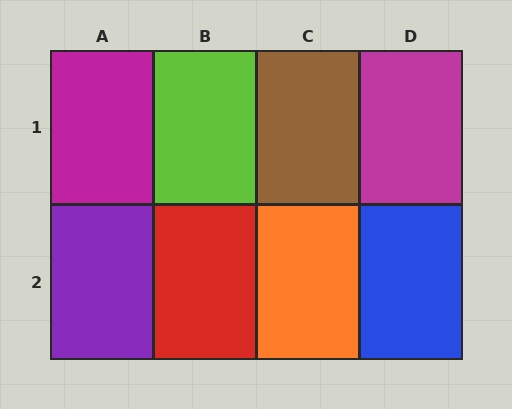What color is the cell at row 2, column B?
Red.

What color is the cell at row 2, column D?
Blue.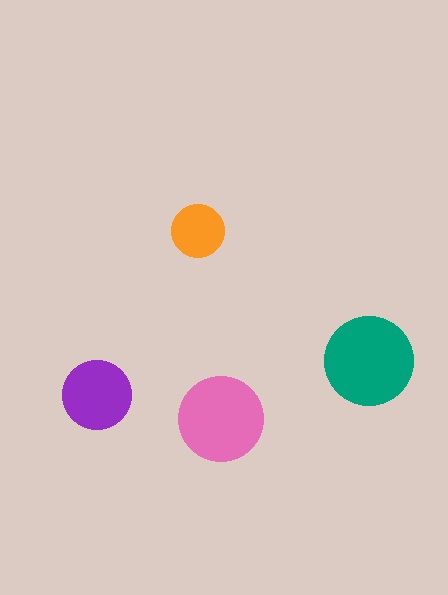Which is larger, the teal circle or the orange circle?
The teal one.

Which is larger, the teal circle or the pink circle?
The teal one.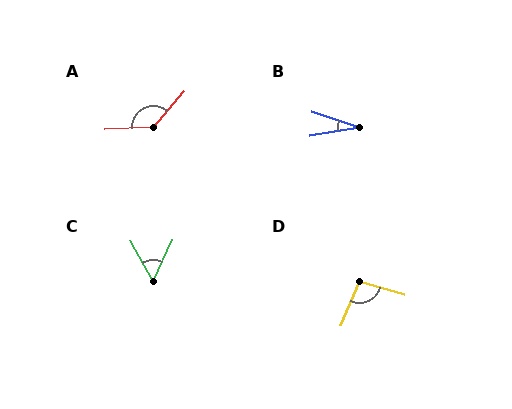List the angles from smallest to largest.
B (27°), C (54°), D (98°), A (133°).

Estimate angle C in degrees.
Approximately 54 degrees.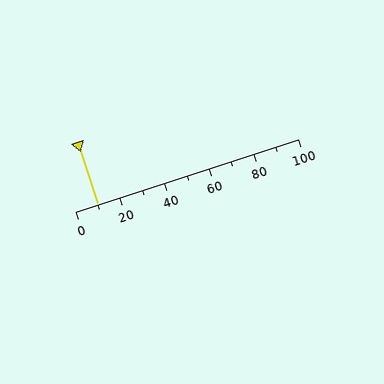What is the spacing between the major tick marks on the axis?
The major ticks are spaced 20 apart.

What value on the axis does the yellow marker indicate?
The marker indicates approximately 10.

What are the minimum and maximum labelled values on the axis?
The axis runs from 0 to 100.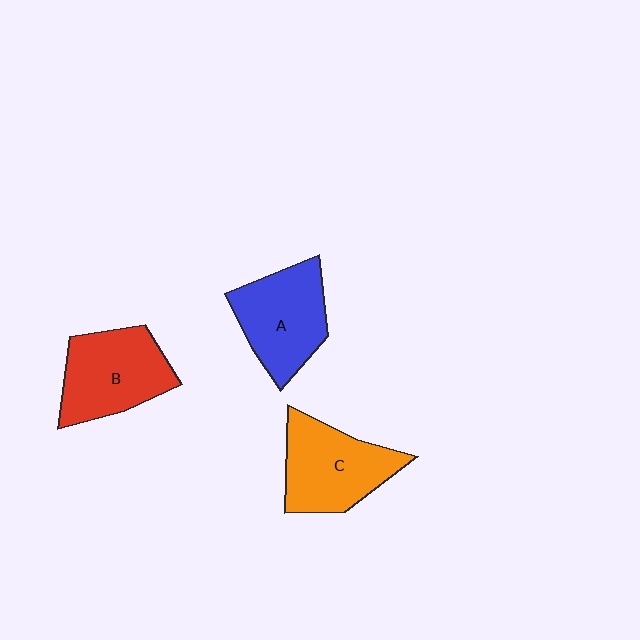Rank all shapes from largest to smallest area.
From largest to smallest: B (red), C (orange), A (blue).